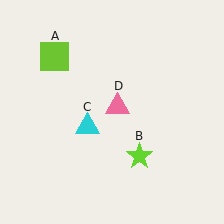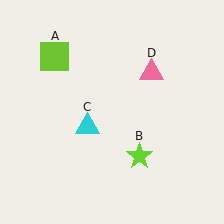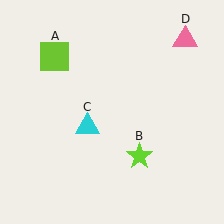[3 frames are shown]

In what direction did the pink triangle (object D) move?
The pink triangle (object D) moved up and to the right.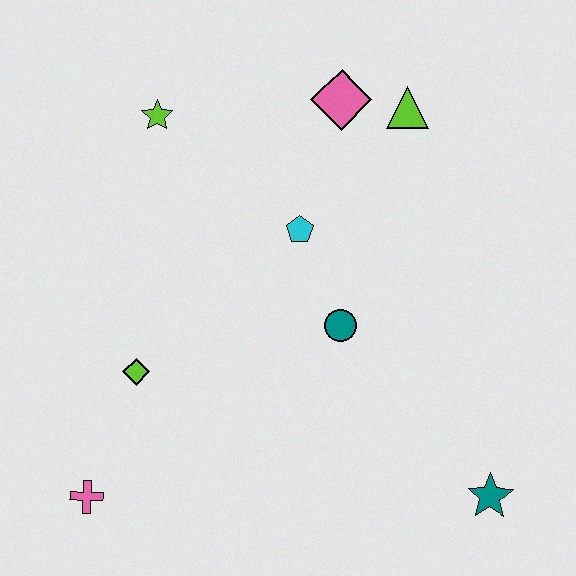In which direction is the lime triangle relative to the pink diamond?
The lime triangle is to the right of the pink diamond.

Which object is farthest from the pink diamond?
The pink cross is farthest from the pink diamond.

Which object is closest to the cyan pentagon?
The teal circle is closest to the cyan pentagon.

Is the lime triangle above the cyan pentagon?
Yes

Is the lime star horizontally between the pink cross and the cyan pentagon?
Yes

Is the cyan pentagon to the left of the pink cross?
No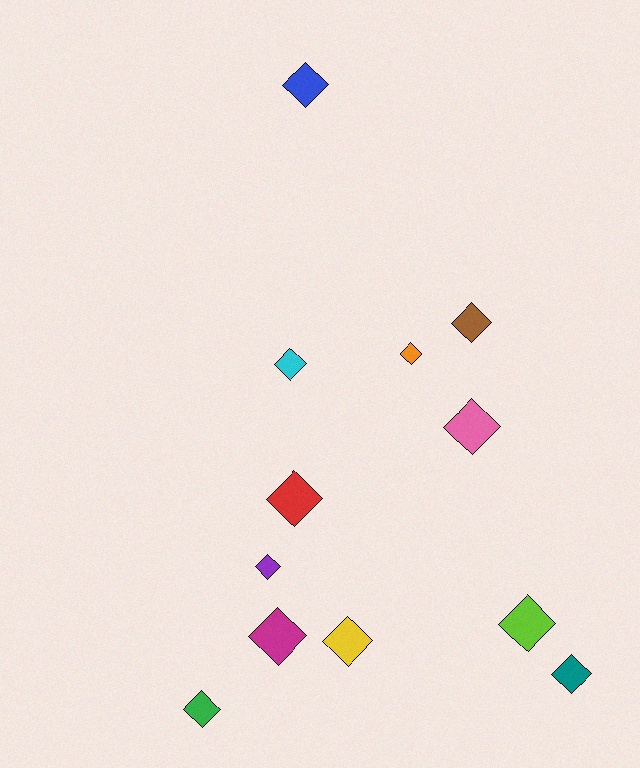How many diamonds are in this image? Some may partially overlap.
There are 12 diamonds.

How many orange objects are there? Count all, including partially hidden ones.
There is 1 orange object.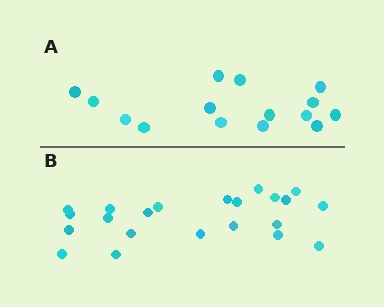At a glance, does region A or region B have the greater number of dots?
Region B (the bottom region) has more dots.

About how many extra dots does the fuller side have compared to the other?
Region B has roughly 8 or so more dots than region A.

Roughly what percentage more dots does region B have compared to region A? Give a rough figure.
About 45% more.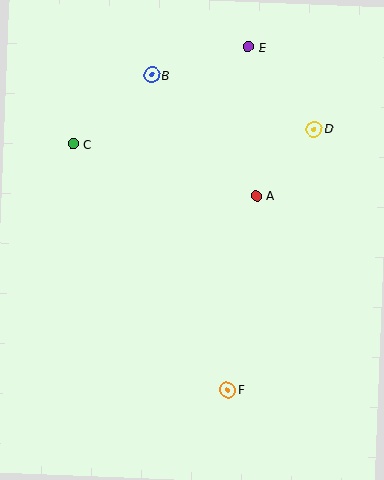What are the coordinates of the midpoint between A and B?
The midpoint between A and B is at (204, 135).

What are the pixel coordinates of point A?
Point A is at (256, 196).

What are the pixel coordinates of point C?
Point C is at (73, 144).